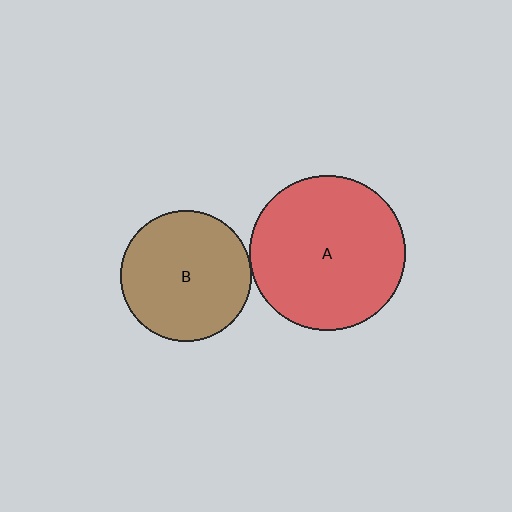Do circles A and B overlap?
Yes.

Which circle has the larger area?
Circle A (red).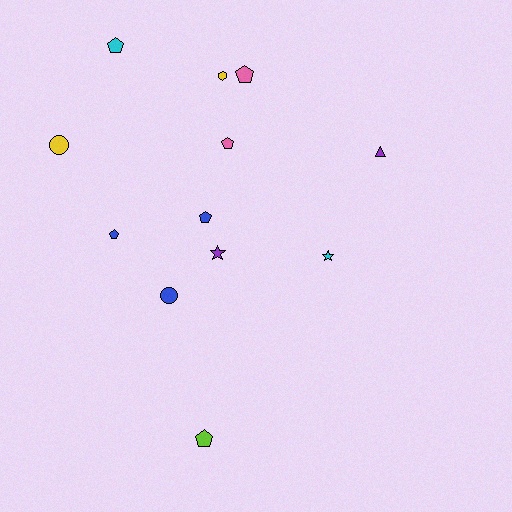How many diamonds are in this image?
There are no diamonds.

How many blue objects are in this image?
There are 3 blue objects.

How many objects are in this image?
There are 12 objects.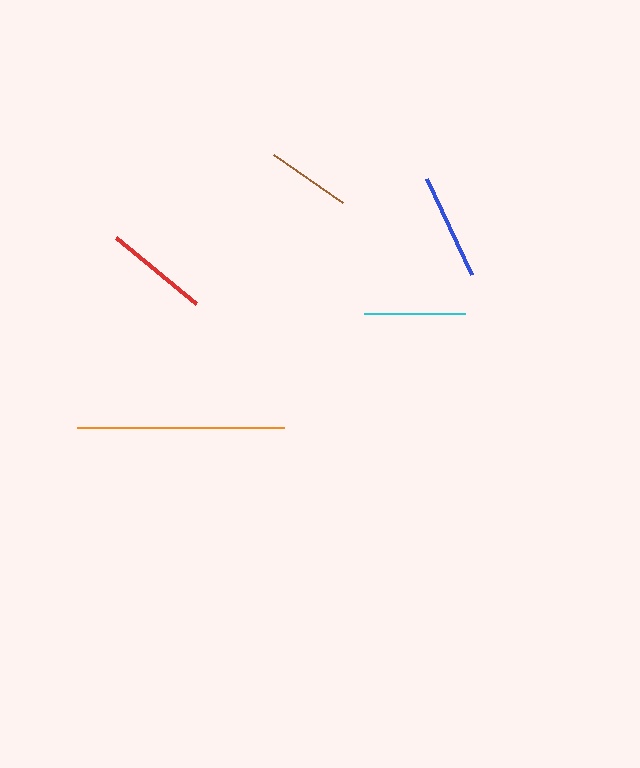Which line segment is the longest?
The orange line is the longest at approximately 207 pixels.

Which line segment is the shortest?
The brown line is the shortest at approximately 84 pixels.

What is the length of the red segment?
The red segment is approximately 104 pixels long.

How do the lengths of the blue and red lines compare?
The blue and red lines are approximately the same length.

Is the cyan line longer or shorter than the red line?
The red line is longer than the cyan line.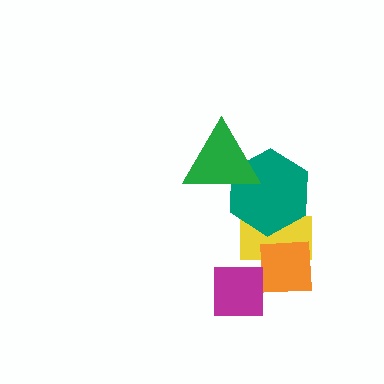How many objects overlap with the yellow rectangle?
2 objects overlap with the yellow rectangle.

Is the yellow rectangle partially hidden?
Yes, it is partially covered by another shape.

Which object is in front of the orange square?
The magenta square is in front of the orange square.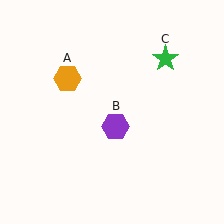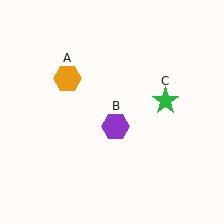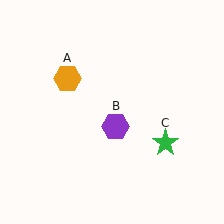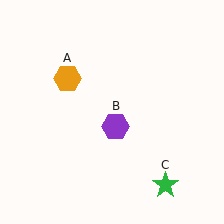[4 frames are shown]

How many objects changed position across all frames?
1 object changed position: green star (object C).